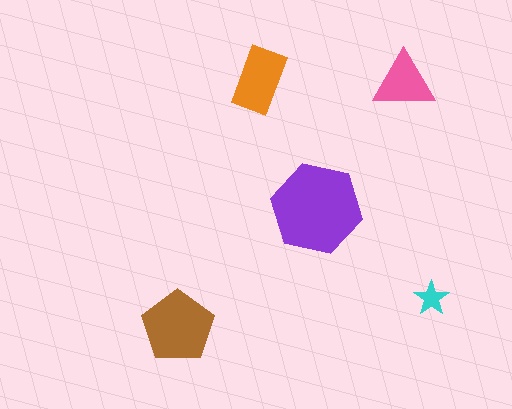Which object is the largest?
The purple hexagon.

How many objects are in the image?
There are 5 objects in the image.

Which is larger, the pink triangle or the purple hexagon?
The purple hexagon.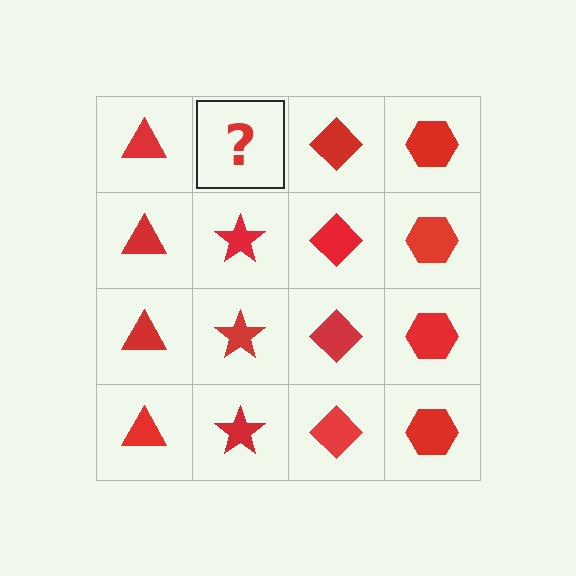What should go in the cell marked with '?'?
The missing cell should contain a red star.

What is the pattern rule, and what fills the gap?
The rule is that each column has a consistent shape. The gap should be filled with a red star.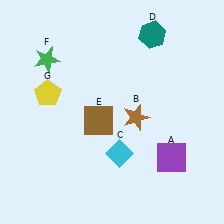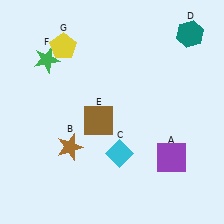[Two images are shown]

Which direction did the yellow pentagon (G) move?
The yellow pentagon (G) moved up.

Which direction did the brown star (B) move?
The brown star (B) moved left.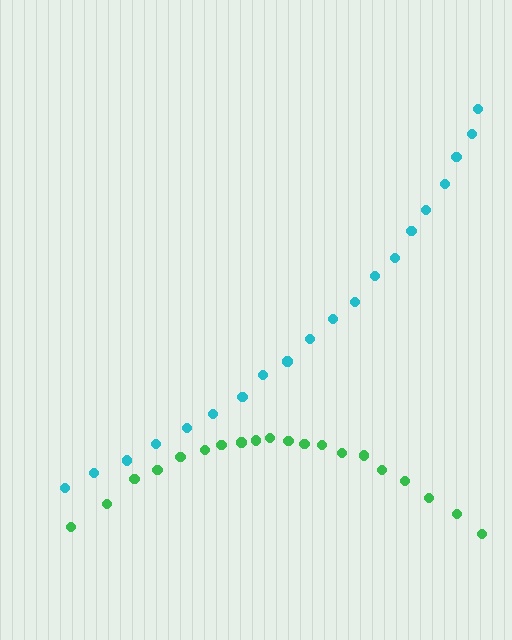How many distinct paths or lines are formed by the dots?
There are 2 distinct paths.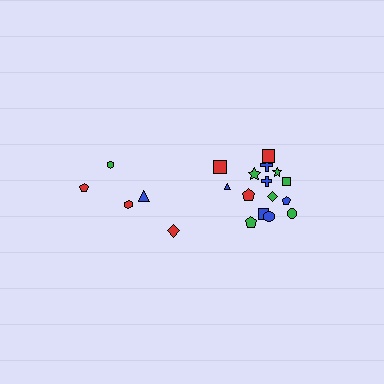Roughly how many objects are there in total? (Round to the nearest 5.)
Roughly 20 objects in total.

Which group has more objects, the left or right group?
The right group.